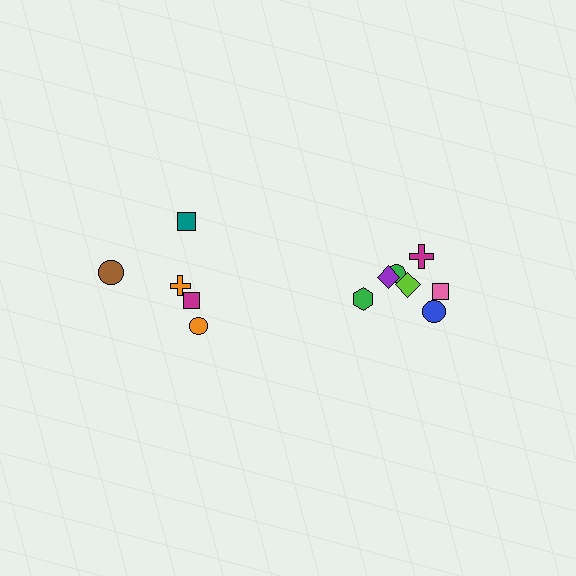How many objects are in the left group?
There are 5 objects.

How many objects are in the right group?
There are 7 objects.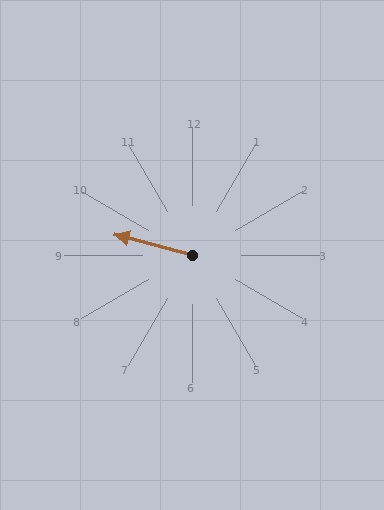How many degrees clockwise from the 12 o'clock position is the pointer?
Approximately 285 degrees.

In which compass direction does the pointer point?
West.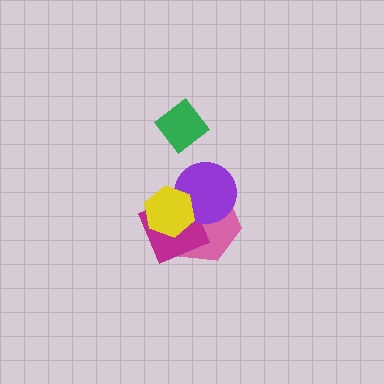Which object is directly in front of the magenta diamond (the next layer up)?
The purple circle is directly in front of the magenta diamond.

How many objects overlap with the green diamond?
0 objects overlap with the green diamond.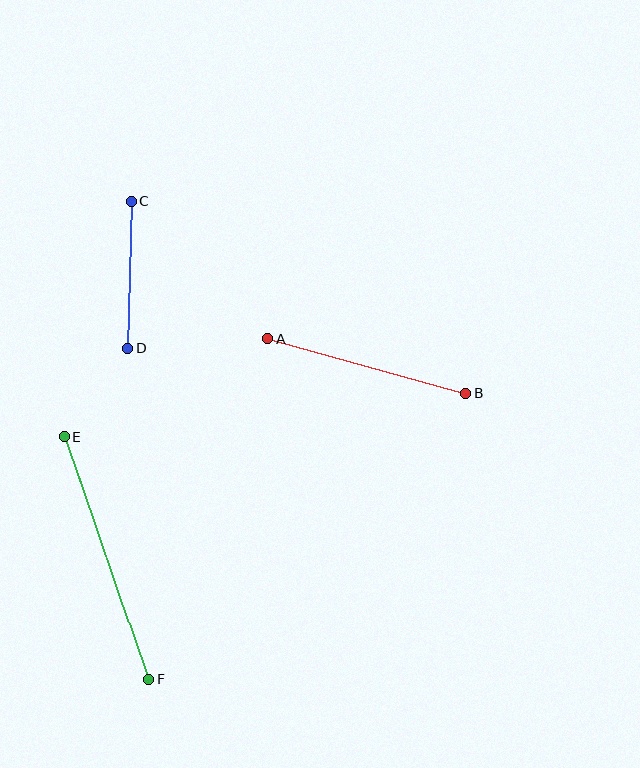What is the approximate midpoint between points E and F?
The midpoint is at approximately (106, 558) pixels.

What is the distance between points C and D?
The distance is approximately 147 pixels.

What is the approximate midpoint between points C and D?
The midpoint is at approximately (129, 275) pixels.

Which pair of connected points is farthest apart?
Points E and F are farthest apart.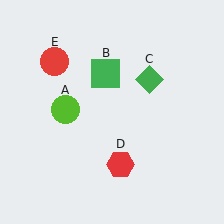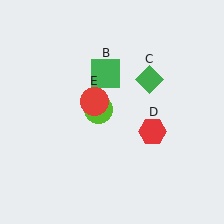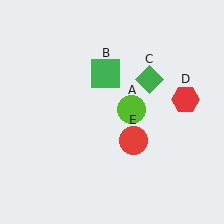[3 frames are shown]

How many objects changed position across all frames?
3 objects changed position: lime circle (object A), red hexagon (object D), red circle (object E).